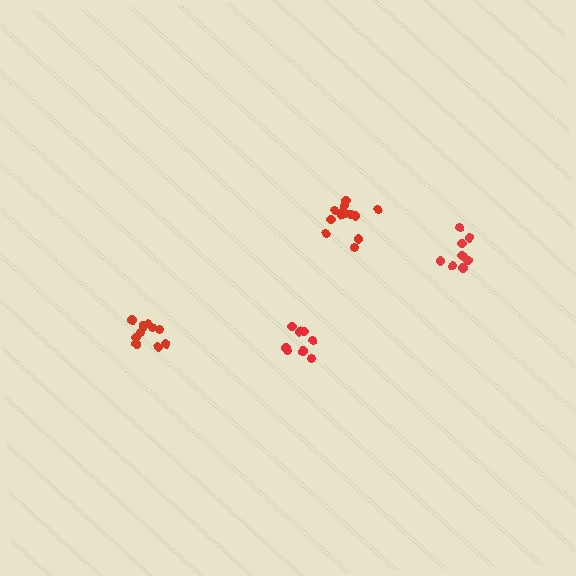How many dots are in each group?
Group 1: 13 dots, Group 2: 8 dots, Group 3: 11 dots, Group 4: 9 dots (41 total).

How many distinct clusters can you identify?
There are 4 distinct clusters.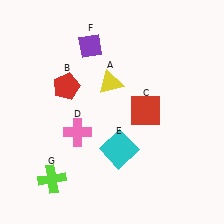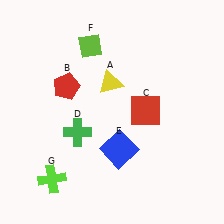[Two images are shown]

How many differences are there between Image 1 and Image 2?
There are 3 differences between the two images.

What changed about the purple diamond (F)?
In Image 1, F is purple. In Image 2, it changed to lime.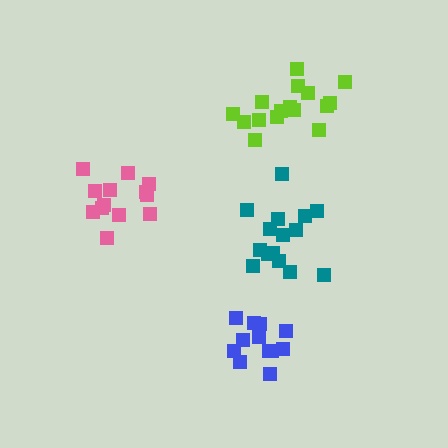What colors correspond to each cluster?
The clusters are colored: teal, lime, pink, blue.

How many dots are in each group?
Group 1: 15 dots, Group 2: 16 dots, Group 3: 13 dots, Group 4: 12 dots (56 total).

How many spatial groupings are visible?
There are 4 spatial groupings.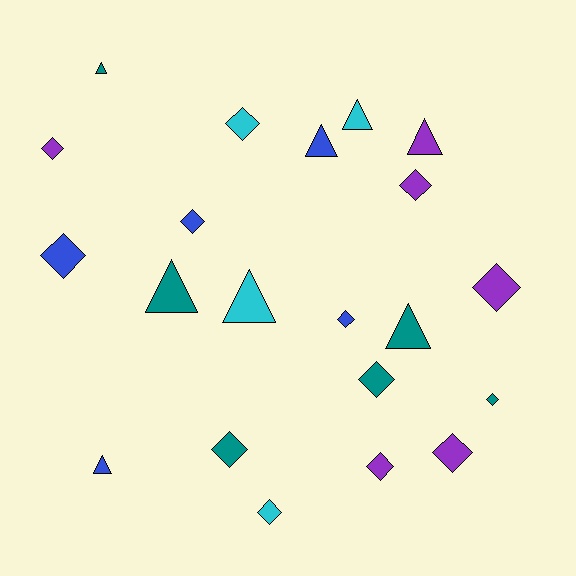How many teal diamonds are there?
There are 3 teal diamonds.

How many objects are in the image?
There are 21 objects.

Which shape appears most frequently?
Diamond, with 13 objects.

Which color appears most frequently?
Purple, with 6 objects.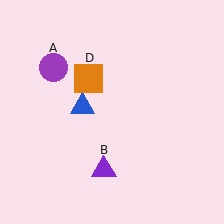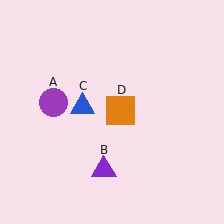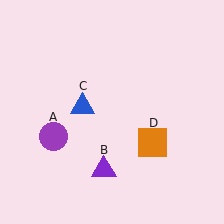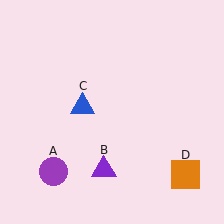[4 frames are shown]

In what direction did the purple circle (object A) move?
The purple circle (object A) moved down.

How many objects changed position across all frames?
2 objects changed position: purple circle (object A), orange square (object D).